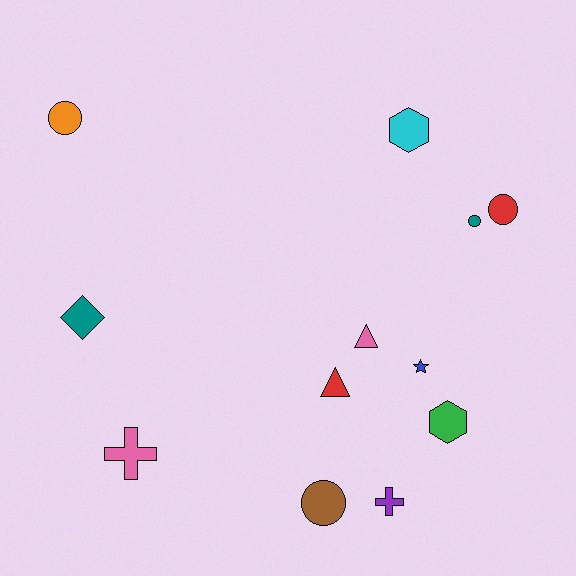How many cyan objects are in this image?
There is 1 cyan object.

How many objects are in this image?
There are 12 objects.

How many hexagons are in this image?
There are 2 hexagons.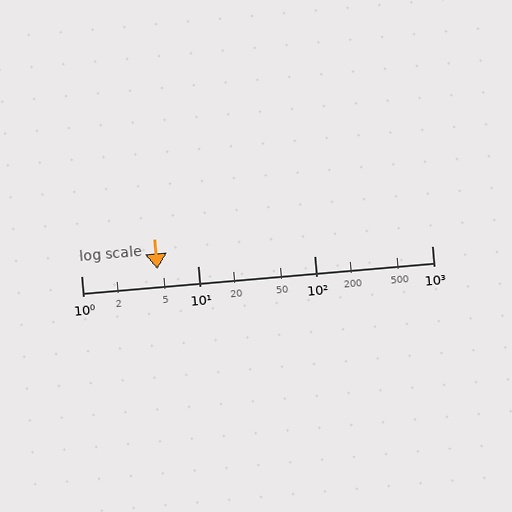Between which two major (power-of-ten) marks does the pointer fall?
The pointer is between 1 and 10.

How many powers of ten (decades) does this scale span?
The scale spans 3 decades, from 1 to 1000.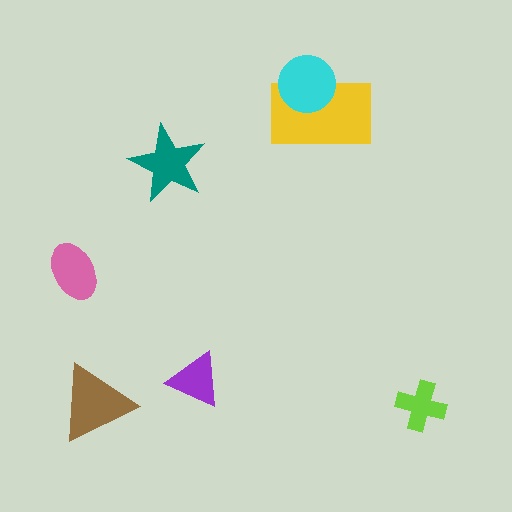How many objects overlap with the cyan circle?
1 object overlaps with the cyan circle.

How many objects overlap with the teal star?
0 objects overlap with the teal star.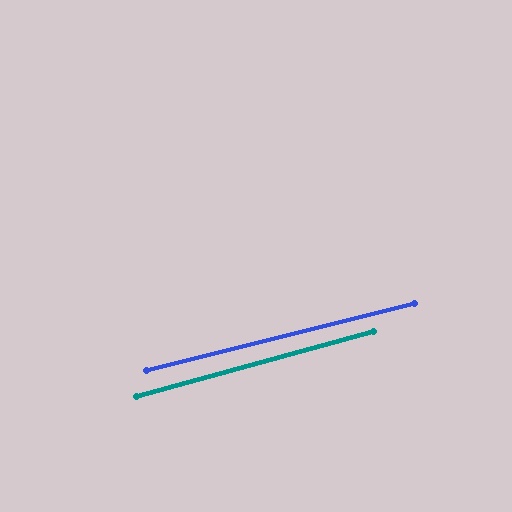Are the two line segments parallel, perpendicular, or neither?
Parallel — their directions differ by only 1.4°.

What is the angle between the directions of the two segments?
Approximately 1 degree.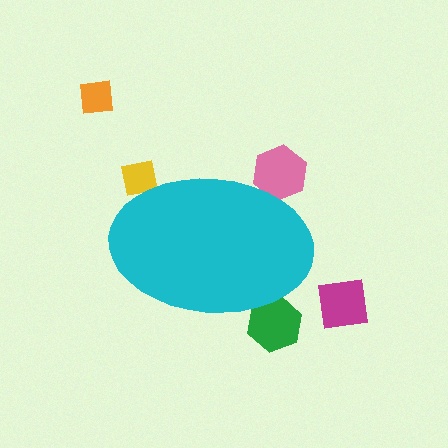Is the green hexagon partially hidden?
Yes, the green hexagon is partially hidden behind the cyan ellipse.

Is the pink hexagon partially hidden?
Yes, the pink hexagon is partially hidden behind the cyan ellipse.